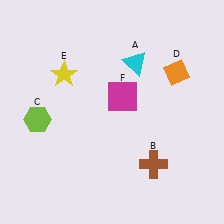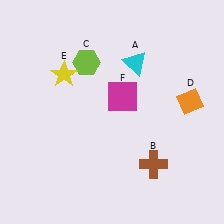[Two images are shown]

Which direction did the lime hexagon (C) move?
The lime hexagon (C) moved up.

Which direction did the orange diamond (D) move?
The orange diamond (D) moved down.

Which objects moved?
The objects that moved are: the lime hexagon (C), the orange diamond (D).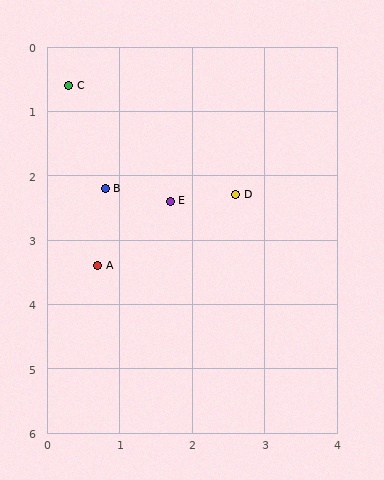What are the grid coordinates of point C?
Point C is at approximately (0.3, 0.6).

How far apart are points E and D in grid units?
Points E and D are about 0.9 grid units apart.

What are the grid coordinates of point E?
Point E is at approximately (1.7, 2.4).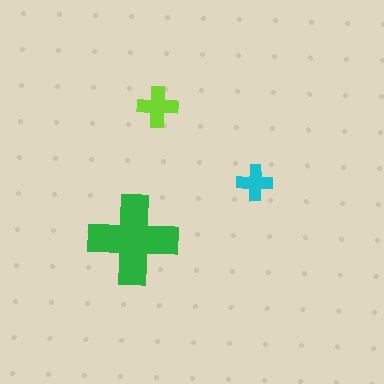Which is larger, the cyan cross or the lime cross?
The lime one.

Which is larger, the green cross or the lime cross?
The green one.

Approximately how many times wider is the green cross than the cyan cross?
About 2.5 times wider.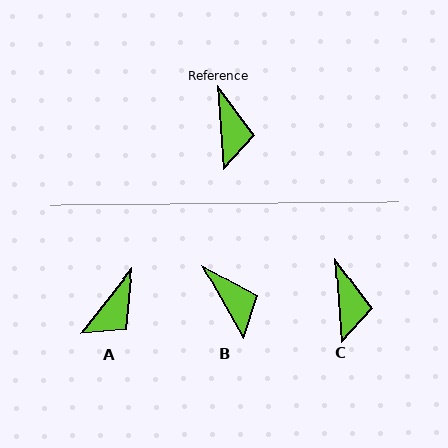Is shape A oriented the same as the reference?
No, it is off by about 43 degrees.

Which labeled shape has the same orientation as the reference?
C.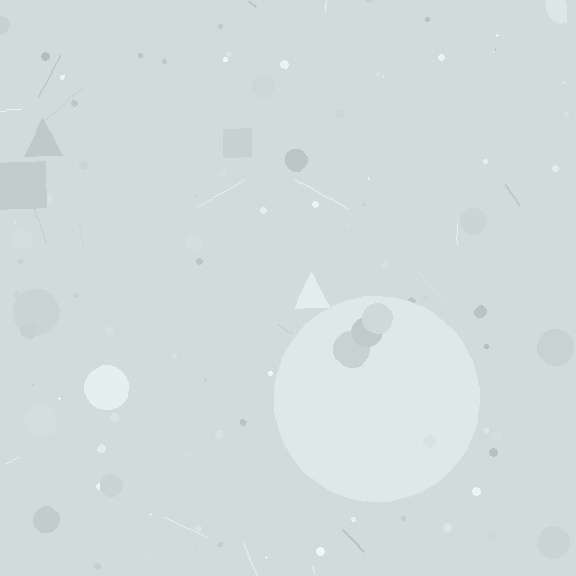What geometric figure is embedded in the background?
A circle is embedded in the background.